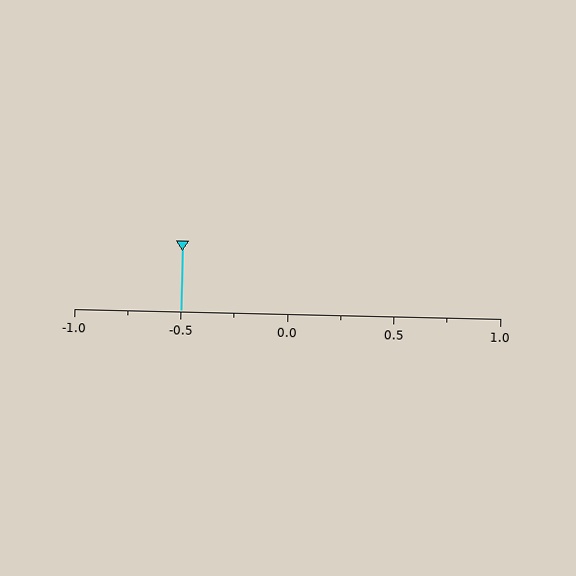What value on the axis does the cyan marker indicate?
The marker indicates approximately -0.5.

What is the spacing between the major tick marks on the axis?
The major ticks are spaced 0.5 apart.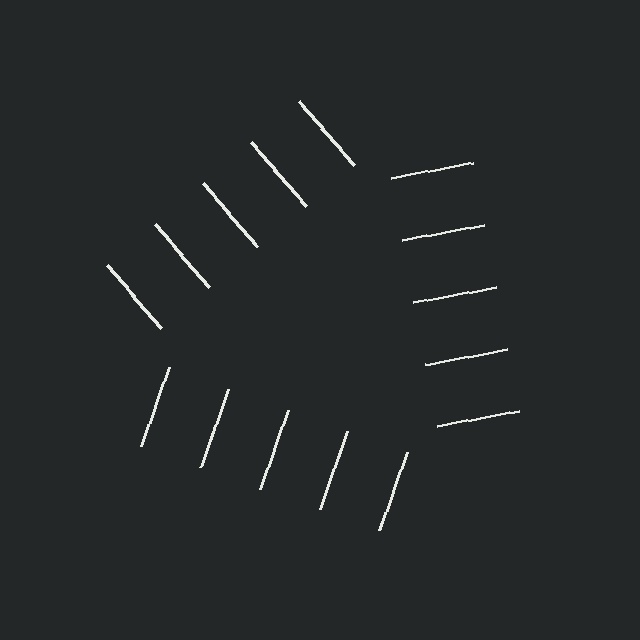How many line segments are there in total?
15 — 5 along each of the 3 edges.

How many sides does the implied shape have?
3 sides — the line-ends trace a triangle.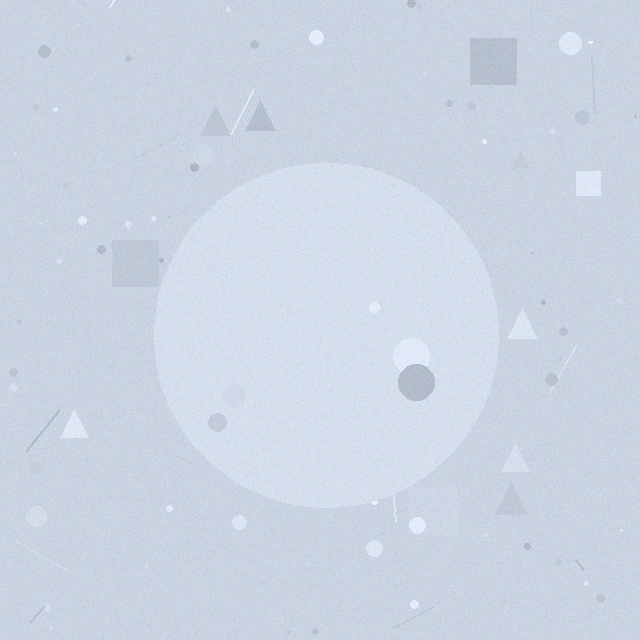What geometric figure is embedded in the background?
A circle is embedded in the background.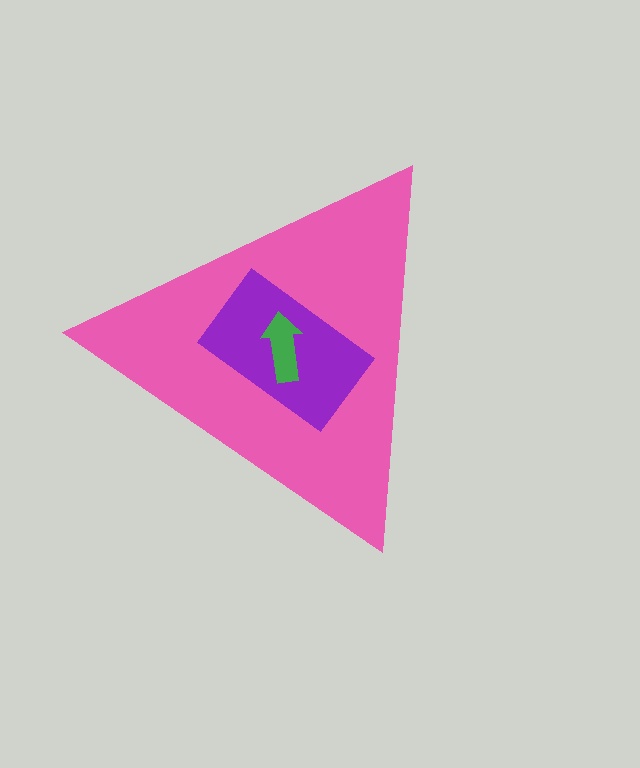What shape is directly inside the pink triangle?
The purple rectangle.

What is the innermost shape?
The green arrow.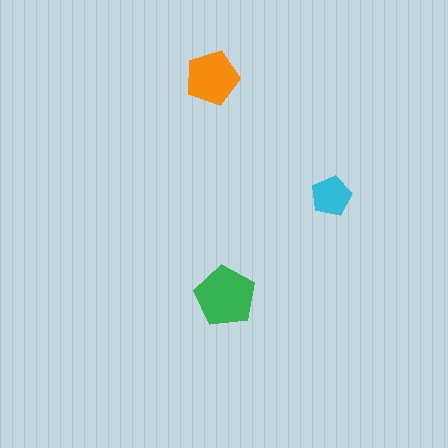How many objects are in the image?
There are 3 objects in the image.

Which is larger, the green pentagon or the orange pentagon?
The green one.